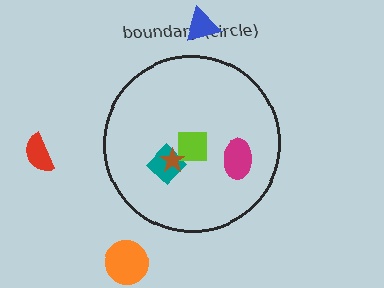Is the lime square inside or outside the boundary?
Inside.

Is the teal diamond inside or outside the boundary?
Inside.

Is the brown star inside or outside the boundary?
Inside.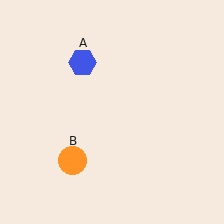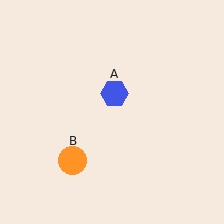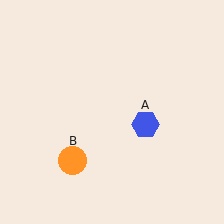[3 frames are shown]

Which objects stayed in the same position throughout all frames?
Orange circle (object B) remained stationary.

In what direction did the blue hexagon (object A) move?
The blue hexagon (object A) moved down and to the right.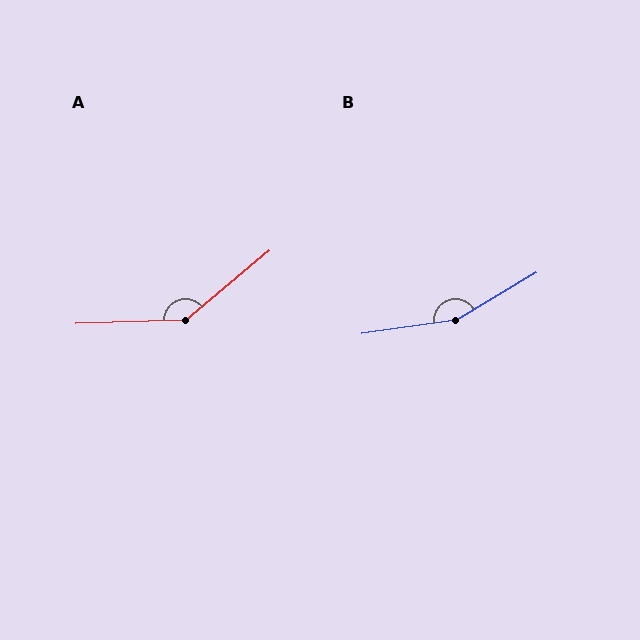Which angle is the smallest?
A, at approximately 142 degrees.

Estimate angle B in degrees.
Approximately 158 degrees.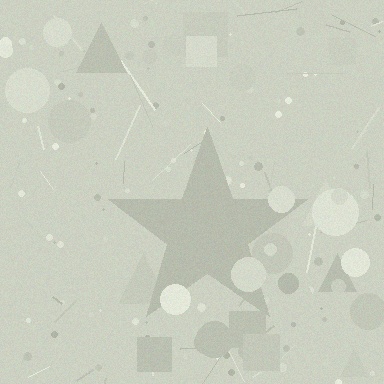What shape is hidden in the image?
A star is hidden in the image.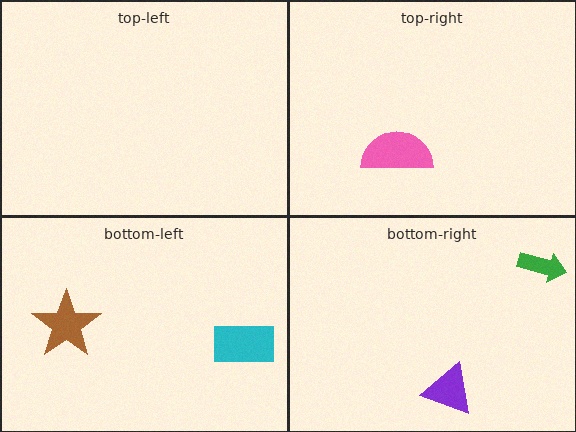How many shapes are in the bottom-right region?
2.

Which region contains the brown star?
The bottom-left region.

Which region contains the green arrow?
The bottom-right region.